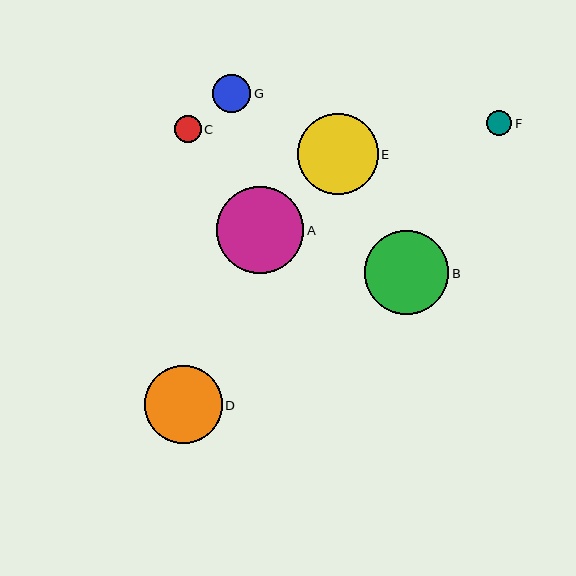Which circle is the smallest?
Circle F is the smallest with a size of approximately 25 pixels.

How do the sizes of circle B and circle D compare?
Circle B and circle D are approximately the same size.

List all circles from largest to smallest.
From largest to smallest: A, B, E, D, G, C, F.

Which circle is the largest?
Circle A is the largest with a size of approximately 87 pixels.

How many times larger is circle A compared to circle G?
Circle A is approximately 2.3 times the size of circle G.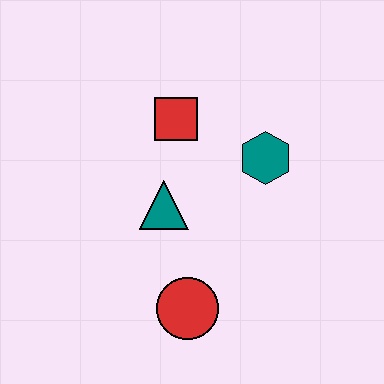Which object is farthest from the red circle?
The red square is farthest from the red circle.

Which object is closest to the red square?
The teal triangle is closest to the red square.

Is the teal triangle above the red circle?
Yes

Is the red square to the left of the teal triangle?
No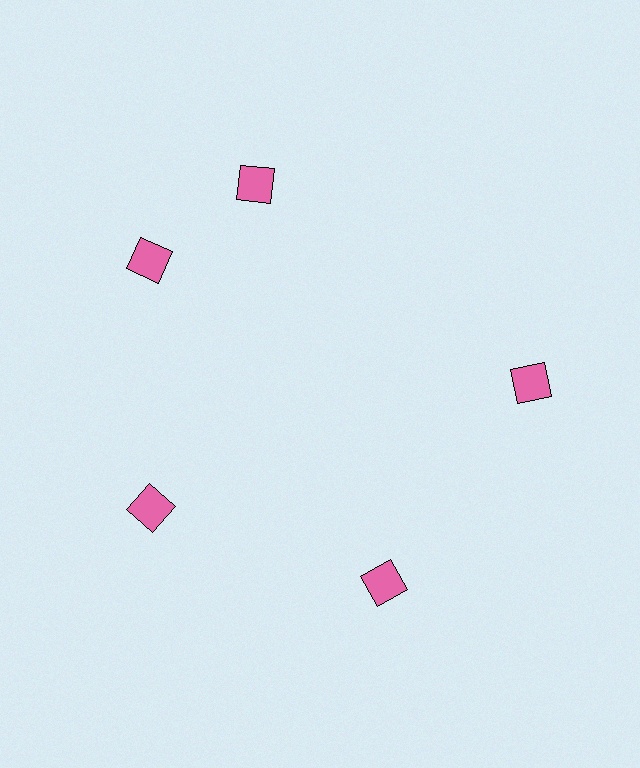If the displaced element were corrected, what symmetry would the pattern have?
It would have 5-fold rotational symmetry — the pattern would map onto itself every 72 degrees.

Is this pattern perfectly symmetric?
No. The 5 pink diamonds are arranged in a ring, but one element near the 1 o'clock position is rotated out of alignment along the ring, breaking the 5-fold rotational symmetry.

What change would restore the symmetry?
The symmetry would be restored by rotating it back into even spacing with its neighbors so that all 5 diamonds sit at equal angles and equal distance from the center.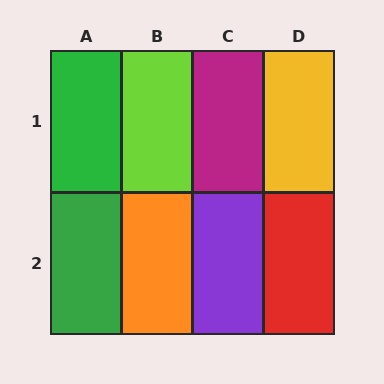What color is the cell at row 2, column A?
Green.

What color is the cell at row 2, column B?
Orange.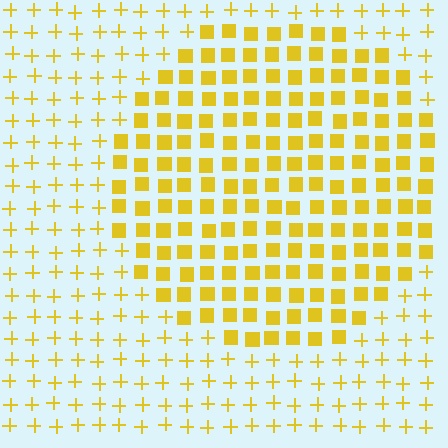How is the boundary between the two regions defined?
The boundary is defined by a change in element shape: squares inside vs. plus signs outside. All elements share the same color and spacing.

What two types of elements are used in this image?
The image uses squares inside the circle region and plus signs outside it.